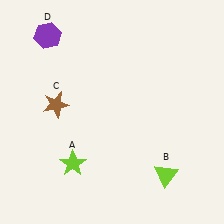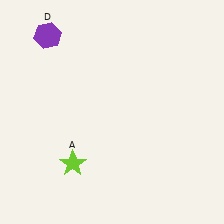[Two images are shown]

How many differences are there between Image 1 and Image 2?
There are 2 differences between the two images.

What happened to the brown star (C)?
The brown star (C) was removed in Image 2. It was in the top-left area of Image 1.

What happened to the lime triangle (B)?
The lime triangle (B) was removed in Image 2. It was in the bottom-right area of Image 1.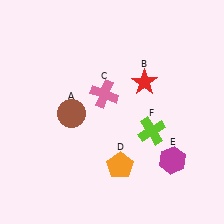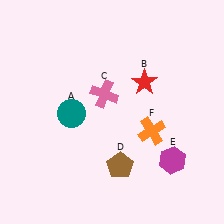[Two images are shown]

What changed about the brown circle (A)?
In Image 1, A is brown. In Image 2, it changed to teal.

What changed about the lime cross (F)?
In Image 1, F is lime. In Image 2, it changed to orange.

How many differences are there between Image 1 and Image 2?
There are 3 differences between the two images.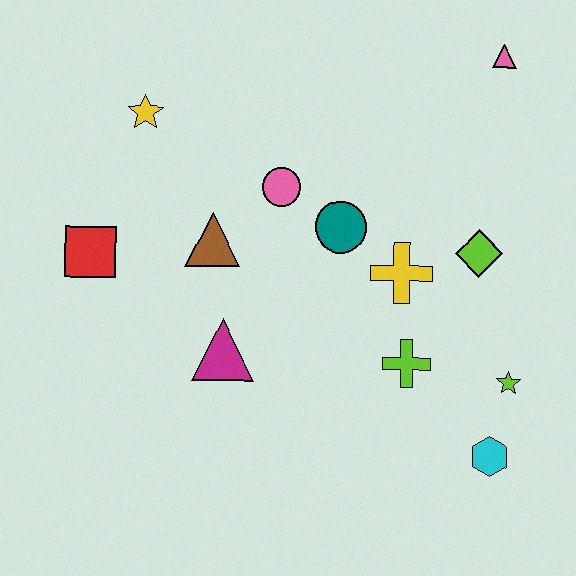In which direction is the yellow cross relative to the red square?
The yellow cross is to the right of the red square.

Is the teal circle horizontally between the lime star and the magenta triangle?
Yes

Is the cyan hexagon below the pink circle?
Yes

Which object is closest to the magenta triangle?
The brown triangle is closest to the magenta triangle.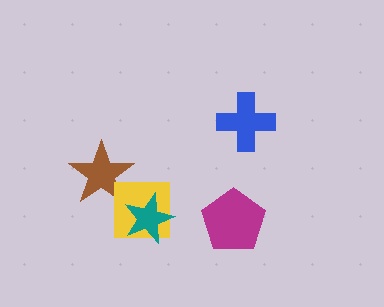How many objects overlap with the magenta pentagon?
0 objects overlap with the magenta pentagon.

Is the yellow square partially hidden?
Yes, it is partially covered by another shape.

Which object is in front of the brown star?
The yellow square is in front of the brown star.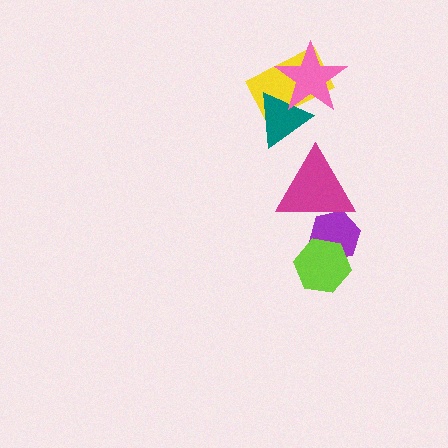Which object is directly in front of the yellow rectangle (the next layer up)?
The teal triangle is directly in front of the yellow rectangle.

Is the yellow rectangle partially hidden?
Yes, it is partially covered by another shape.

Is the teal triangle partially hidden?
Yes, it is partially covered by another shape.